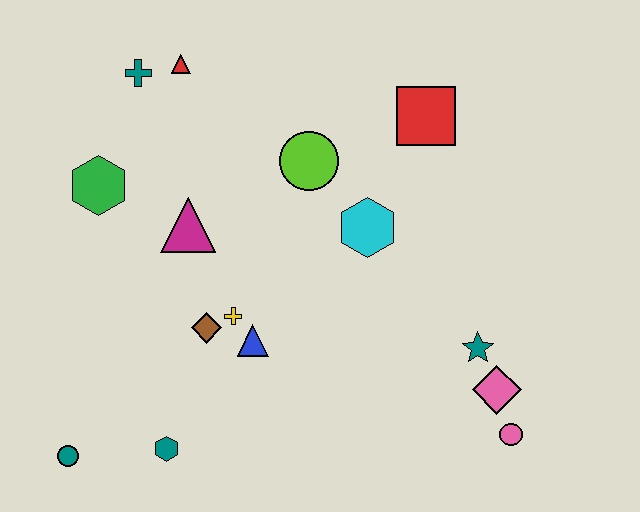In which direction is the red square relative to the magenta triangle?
The red square is to the right of the magenta triangle.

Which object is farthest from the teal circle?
The red square is farthest from the teal circle.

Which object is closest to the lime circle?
The cyan hexagon is closest to the lime circle.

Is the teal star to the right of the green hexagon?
Yes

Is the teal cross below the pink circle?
No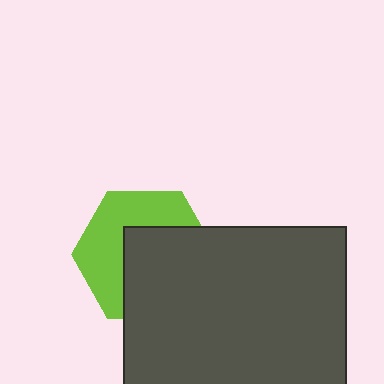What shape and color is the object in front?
The object in front is a dark gray square.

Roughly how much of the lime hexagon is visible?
About half of it is visible (roughly 47%).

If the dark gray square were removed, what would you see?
You would see the complete lime hexagon.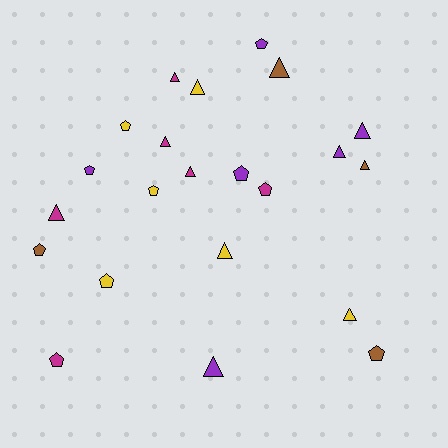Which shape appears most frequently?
Triangle, with 12 objects.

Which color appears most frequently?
Magenta, with 6 objects.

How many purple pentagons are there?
There are 3 purple pentagons.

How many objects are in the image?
There are 22 objects.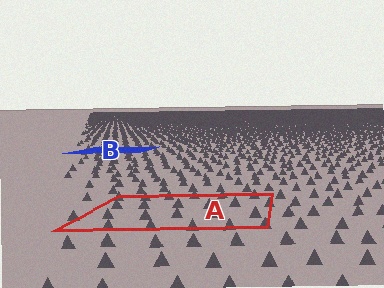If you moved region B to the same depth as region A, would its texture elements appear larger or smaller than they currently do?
They would appear larger. At a closer depth, the same texture elements are projected at a bigger on-screen size.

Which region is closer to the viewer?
Region A is closer. The texture elements there are larger and more spread out.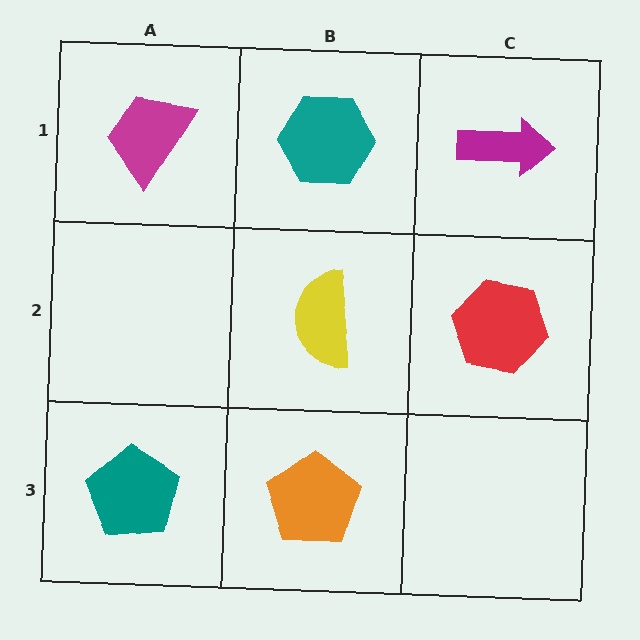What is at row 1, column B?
A teal hexagon.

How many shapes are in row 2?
2 shapes.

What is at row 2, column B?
A yellow semicircle.